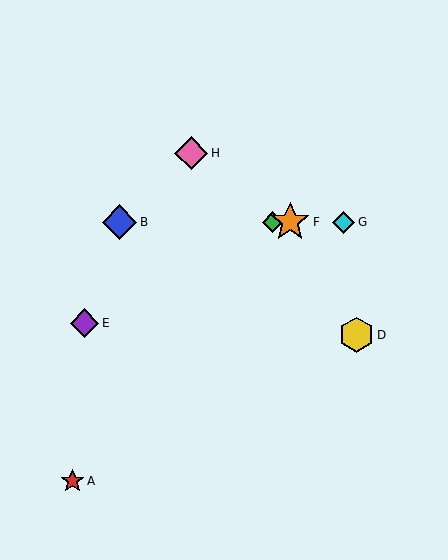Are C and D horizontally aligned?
No, C is at y≈222 and D is at y≈335.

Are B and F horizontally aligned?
Yes, both are at y≈222.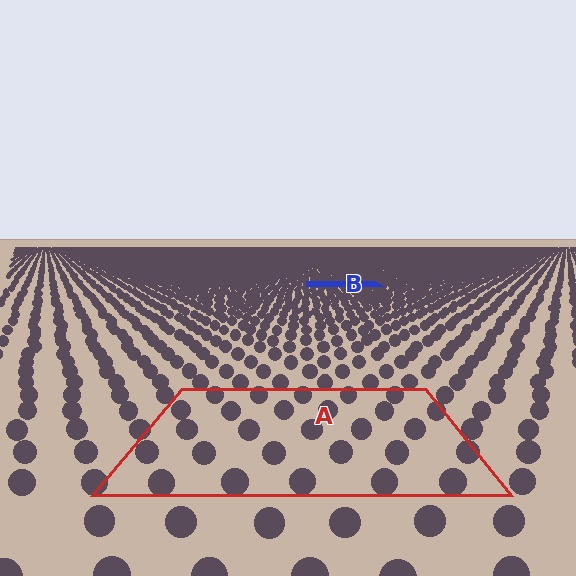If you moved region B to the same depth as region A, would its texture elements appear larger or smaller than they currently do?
They would appear larger. At a closer depth, the same texture elements are projected at a bigger on-screen size.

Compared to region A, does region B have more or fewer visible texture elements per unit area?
Region B has more texture elements per unit area — they are packed more densely because it is farther away.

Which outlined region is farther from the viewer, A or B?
Region B is farther from the viewer — the texture elements inside it appear smaller and more densely packed.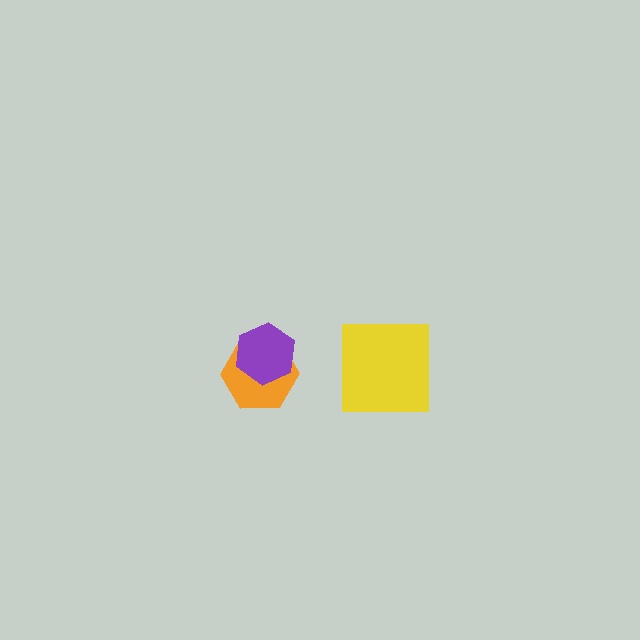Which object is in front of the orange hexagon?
The purple hexagon is in front of the orange hexagon.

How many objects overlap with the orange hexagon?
1 object overlaps with the orange hexagon.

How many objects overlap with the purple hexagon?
1 object overlaps with the purple hexagon.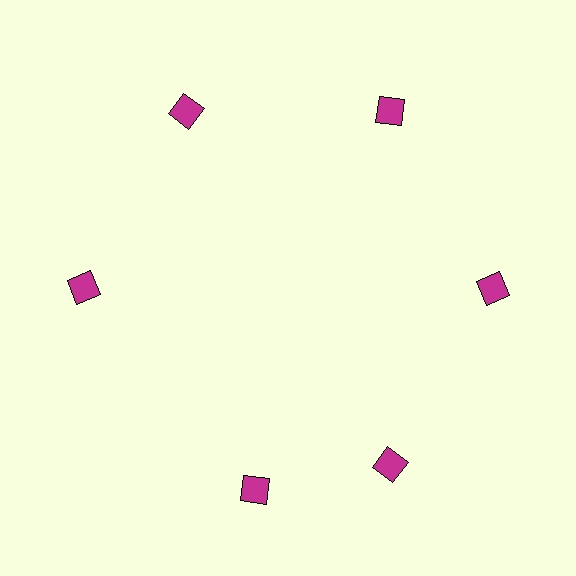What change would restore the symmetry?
The symmetry would be restored by rotating it back into even spacing with its neighbors so that all 6 squares sit at equal angles and equal distance from the center.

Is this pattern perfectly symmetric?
No. The 6 magenta squares are arranged in a ring, but one element near the 7 o'clock position is rotated out of alignment along the ring, breaking the 6-fold rotational symmetry.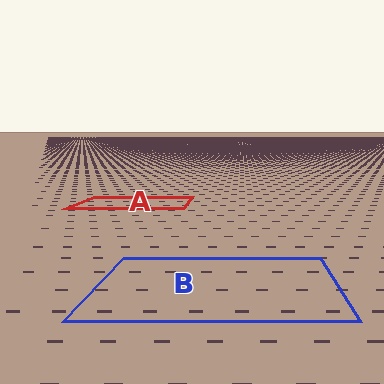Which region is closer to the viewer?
Region B is closer. The texture elements there are larger and more spread out.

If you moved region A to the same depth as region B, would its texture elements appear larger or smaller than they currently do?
They would appear larger. At a closer depth, the same texture elements are projected at a bigger on-screen size.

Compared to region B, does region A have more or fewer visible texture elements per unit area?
Region A has more texture elements per unit area — they are packed more densely because it is farther away.